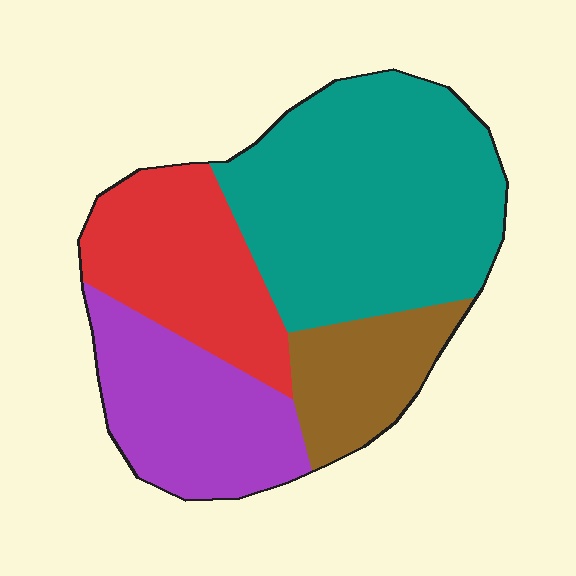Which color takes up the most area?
Teal, at roughly 45%.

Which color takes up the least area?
Brown, at roughly 15%.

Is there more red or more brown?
Red.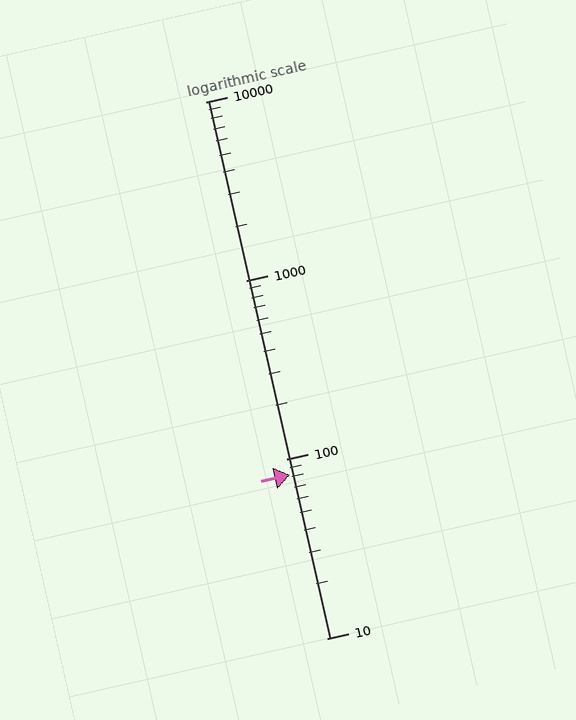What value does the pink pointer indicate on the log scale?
The pointer indicates approximately 82.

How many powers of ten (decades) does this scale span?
The scale spans 3 decades, from 10 to 10000.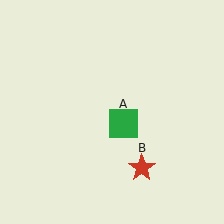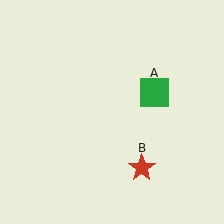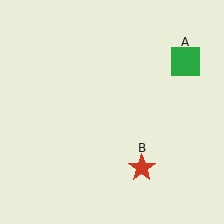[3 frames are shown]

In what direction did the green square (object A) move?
The green square (object A) moved up and to the right.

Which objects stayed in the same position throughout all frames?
Red star (object B) remained stationary.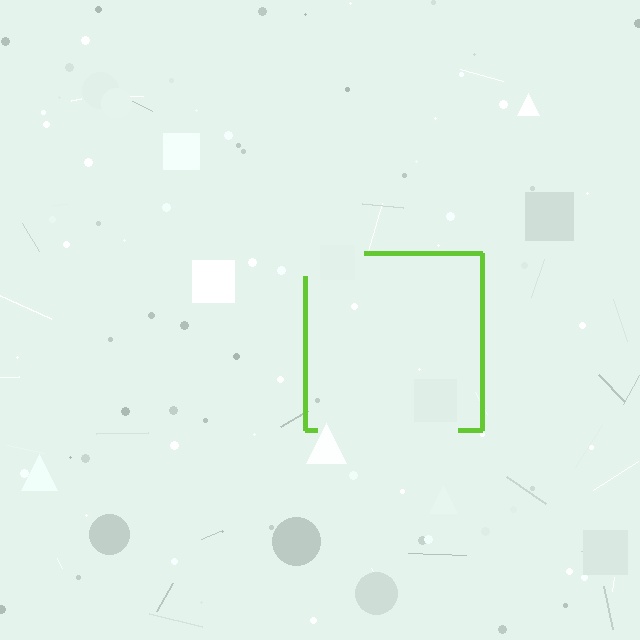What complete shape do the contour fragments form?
The contour fragments form a square.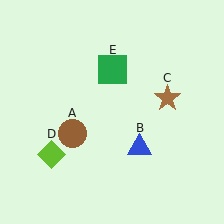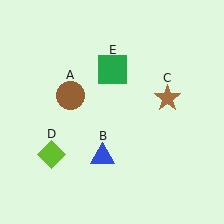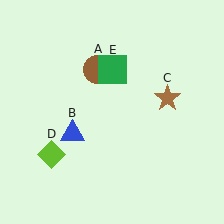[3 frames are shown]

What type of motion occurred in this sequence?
The brown circle (object A), blue triangle (object B) rotated clockwise around the center of the scene.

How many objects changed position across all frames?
2 objects changed position: brown circle (object A), blue triangle (object B).